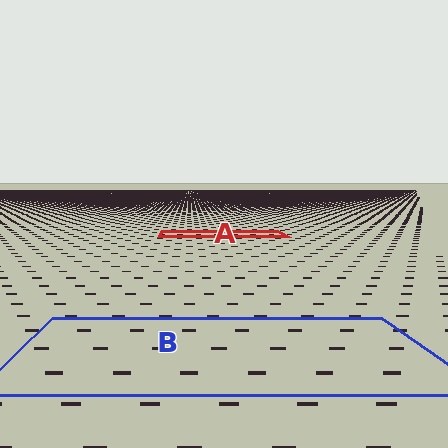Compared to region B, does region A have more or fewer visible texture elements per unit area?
Region A has more texture elements per unit area — they are packed more densely because it is farther away.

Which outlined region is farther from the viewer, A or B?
Region A is farther from the viewer — the texture elements inside it appear smaller and more densely packed.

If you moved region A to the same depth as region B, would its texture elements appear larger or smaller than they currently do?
They would appear larger. At a closer depth, the same texture elements are projected at a bigger on-screen size.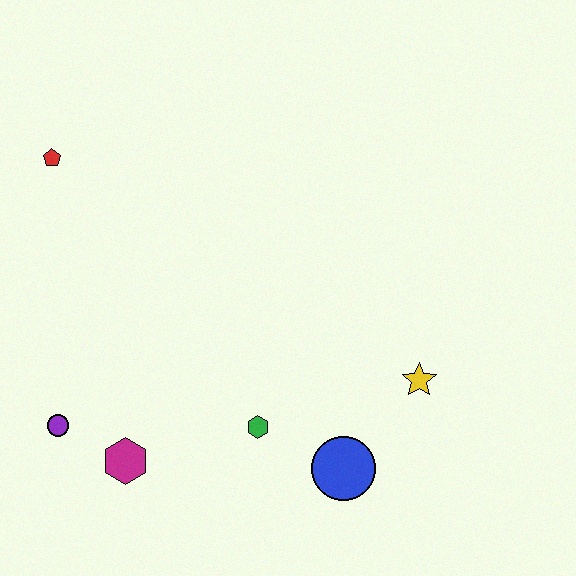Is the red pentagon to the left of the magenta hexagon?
Yes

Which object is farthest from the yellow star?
The red pentagon is farthest from the yellow star.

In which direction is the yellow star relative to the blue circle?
The yellow star is above the blue circle.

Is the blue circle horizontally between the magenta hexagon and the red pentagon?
No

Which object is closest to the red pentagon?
The purple circle is closest to the red pentagon.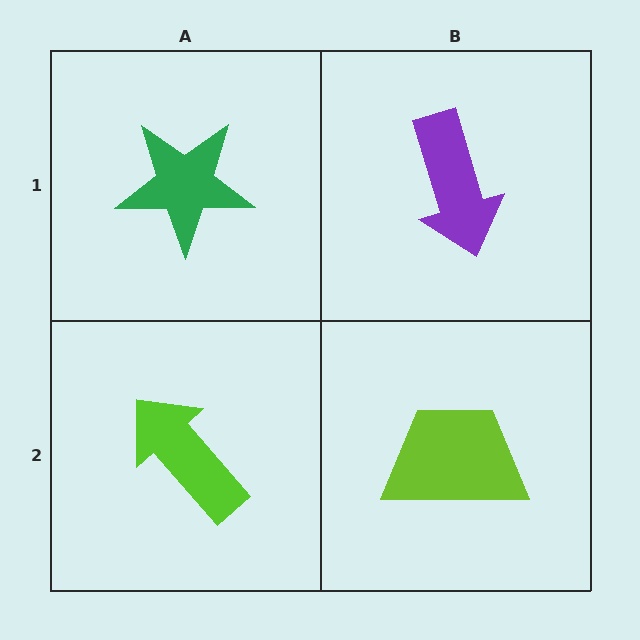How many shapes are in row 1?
2 shapes.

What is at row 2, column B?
A lime trapezoid.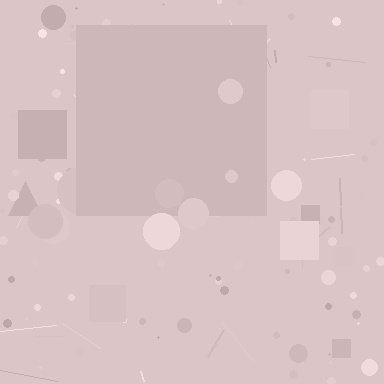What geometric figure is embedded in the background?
A square is embedded in the background.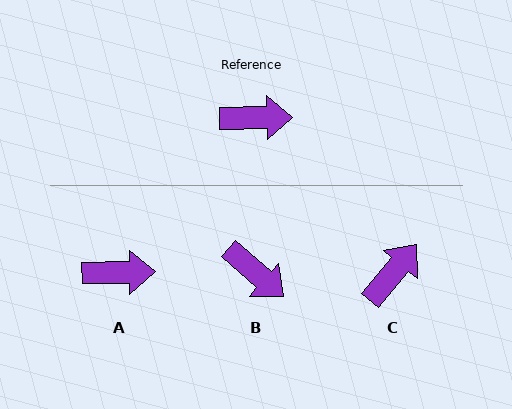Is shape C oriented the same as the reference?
No, it is off by about 50 degrees.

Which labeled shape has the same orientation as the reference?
A.